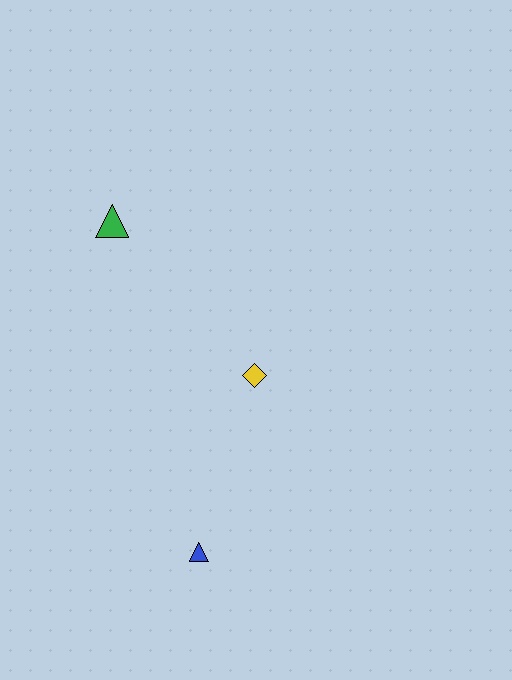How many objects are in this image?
There are 3 objects.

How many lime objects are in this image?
There are no lime objects.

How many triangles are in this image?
There are 2 triangles.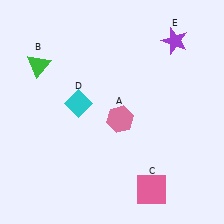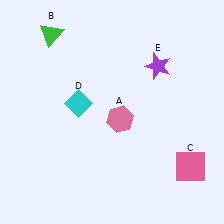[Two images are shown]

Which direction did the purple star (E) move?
The purple star (E) moved down.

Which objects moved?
The objects that moved are: the green triangle (B), the pink square (C), the purple star (E).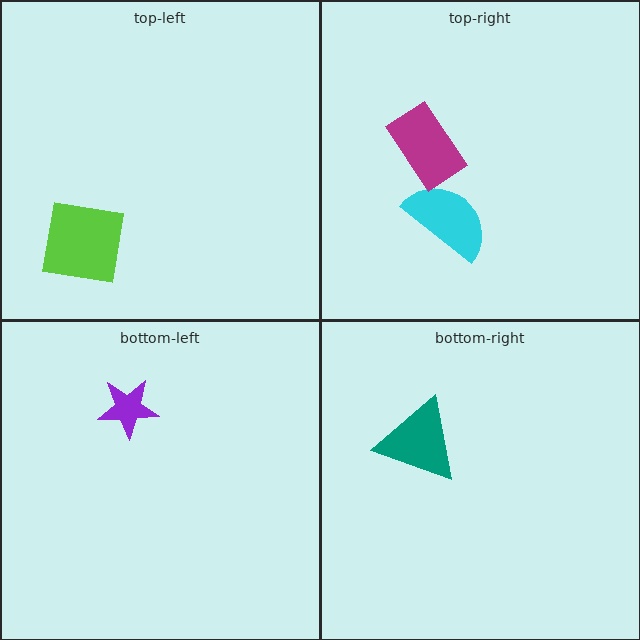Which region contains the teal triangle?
The bottom-right region.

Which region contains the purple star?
The bottom-left region.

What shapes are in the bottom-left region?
The purple star.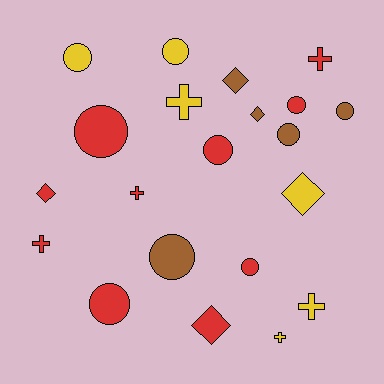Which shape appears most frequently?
Circle, with 10 objects.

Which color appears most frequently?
Red, with 10 objects.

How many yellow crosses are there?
There are 3 yellow crosses.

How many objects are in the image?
There are 21 objects.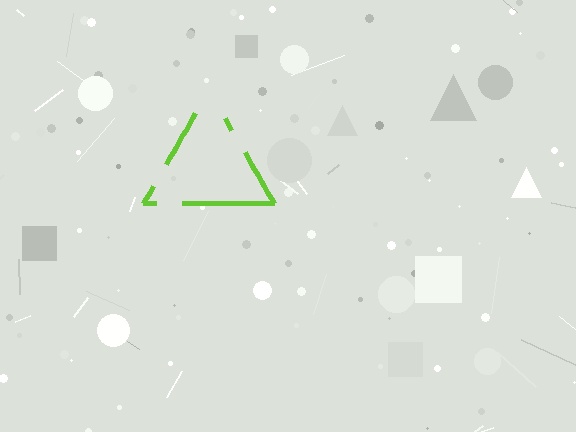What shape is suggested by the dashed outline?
The dashed outline suggests a triangle.